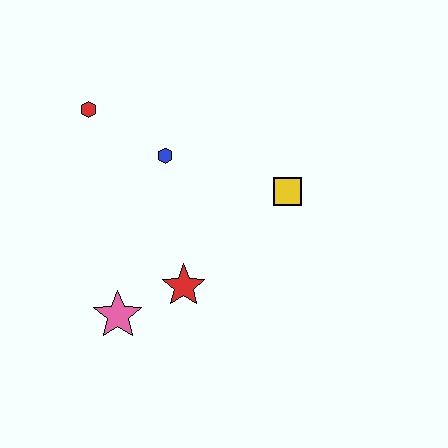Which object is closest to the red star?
The pink star is closest to the red star.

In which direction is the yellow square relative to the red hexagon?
The yellow square is to the right of the red hexagon.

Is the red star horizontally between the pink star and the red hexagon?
No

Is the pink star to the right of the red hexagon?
Yes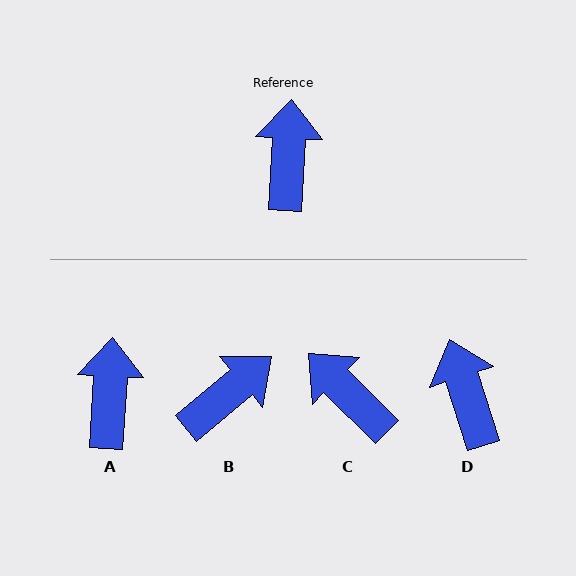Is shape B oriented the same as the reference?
No, it is off by about 46 degrees.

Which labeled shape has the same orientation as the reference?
A.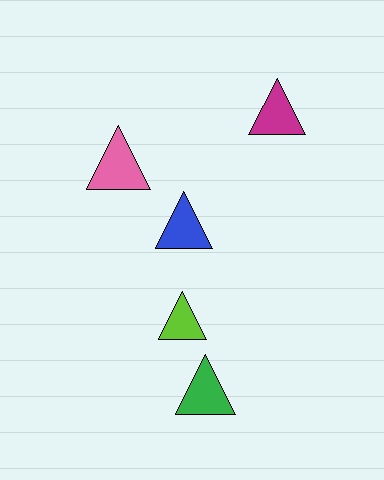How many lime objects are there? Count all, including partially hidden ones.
There is 1 lime object.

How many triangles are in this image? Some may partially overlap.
There are 5 triangles.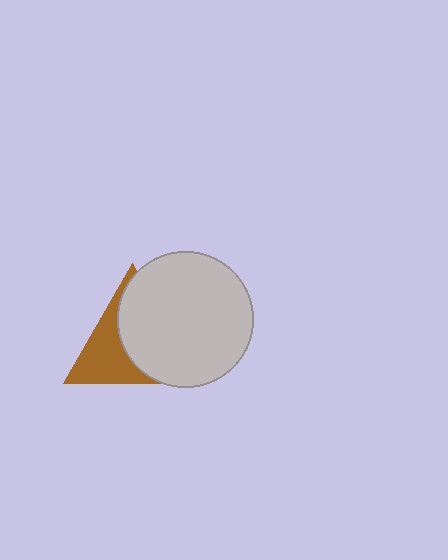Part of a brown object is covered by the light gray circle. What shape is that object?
It is a triangle.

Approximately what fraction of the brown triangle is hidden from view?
Roughly 58% of the brown triangle is hidden behind the light gray circle.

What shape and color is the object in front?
The object in front is a light gray circle.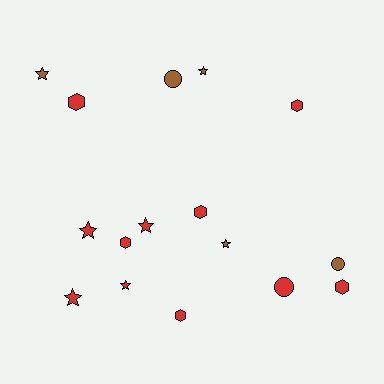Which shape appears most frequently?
Star, with 7 objects.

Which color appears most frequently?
Red, with 11 objects.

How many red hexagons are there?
There are 6 red hexagons.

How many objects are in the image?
There are 16 objects.